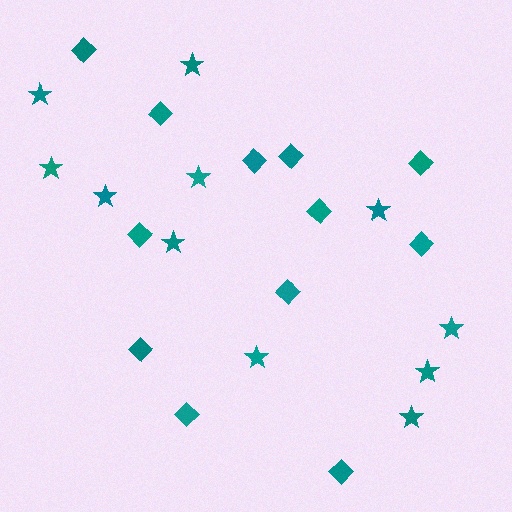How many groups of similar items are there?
There are 2 groups: one group of stars (11) and one group of diamonds (12).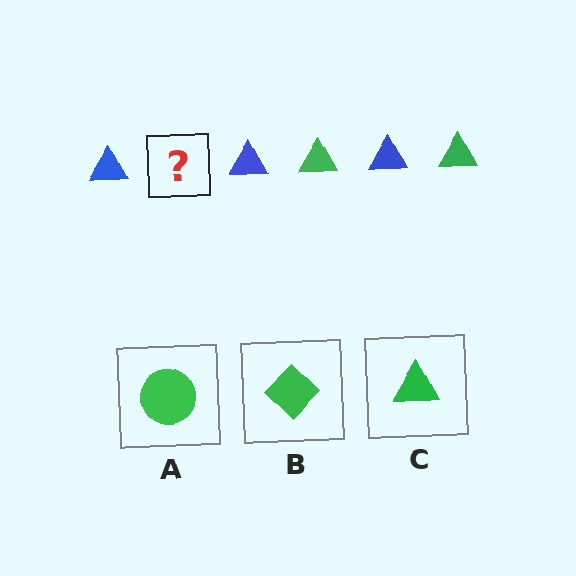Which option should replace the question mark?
Option C.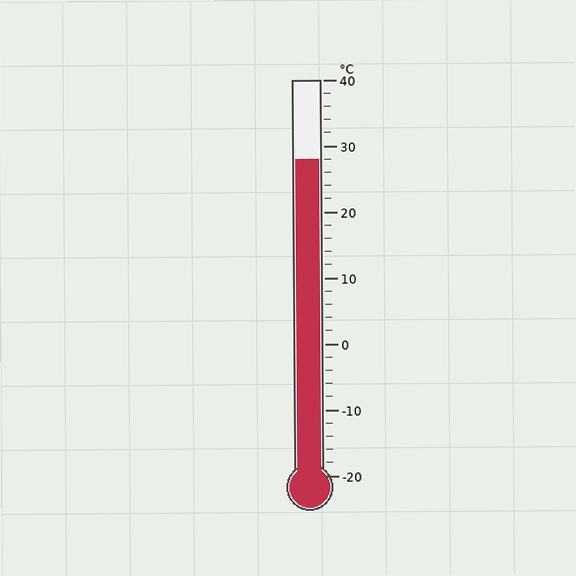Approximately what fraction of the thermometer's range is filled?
The thermometer is filled to approximately 80% of its range.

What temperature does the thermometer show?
The thermometer shows approximately 28°C.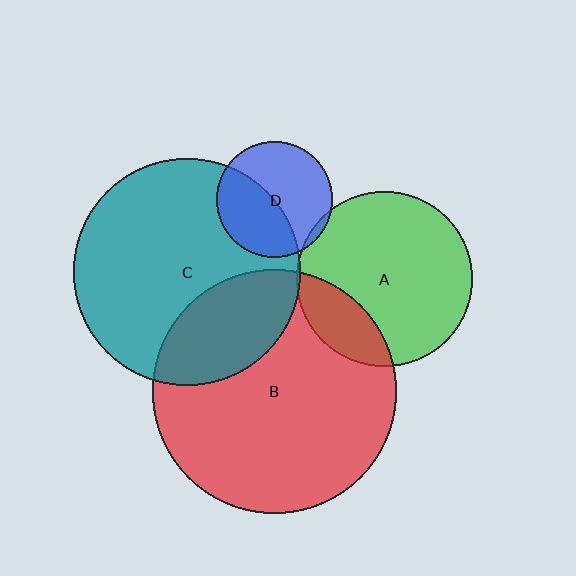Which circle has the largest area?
Circle B (red).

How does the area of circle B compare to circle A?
Approximately 1.9 times.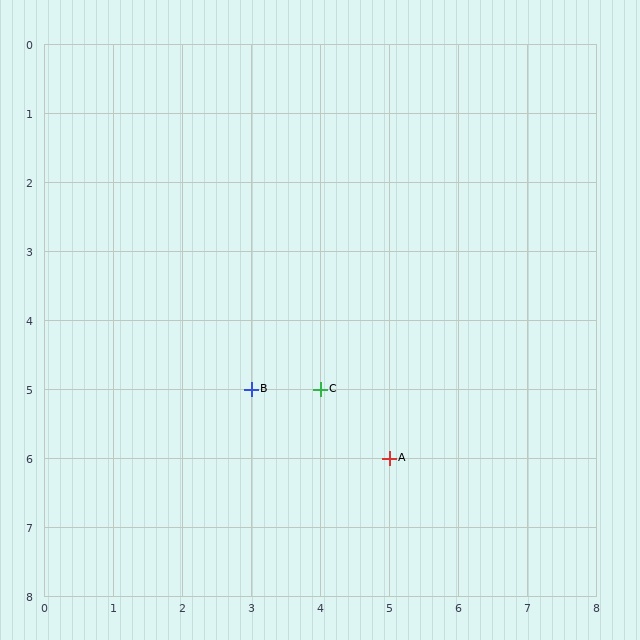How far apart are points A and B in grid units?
Points A and B are 2 columns and 1 row apart (about 2.2 grid units diagonally).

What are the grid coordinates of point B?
Point B is at grid coordinates (3, 5).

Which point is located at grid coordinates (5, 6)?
Point A is at (5, 6).